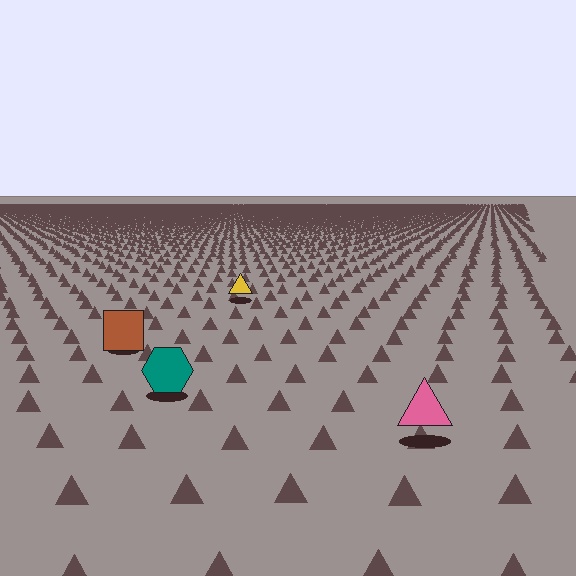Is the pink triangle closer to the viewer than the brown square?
Yes. The pink triangle is closer — you can tell from the texture gradient: the ground texture is coarser near it.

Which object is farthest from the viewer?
The yellow triangle is farthest from the viewer. It appears smaller and the ground texture around it is denser.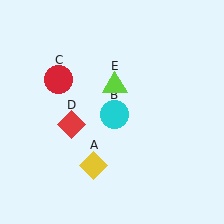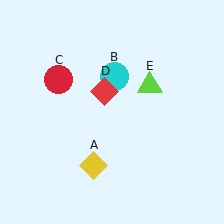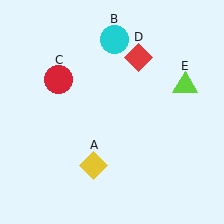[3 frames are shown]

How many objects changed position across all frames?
3 objects changed position: cyan circle (object B), red diamond (object D), lime triangle (object E).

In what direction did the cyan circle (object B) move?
The cyan circle (object B) moved up.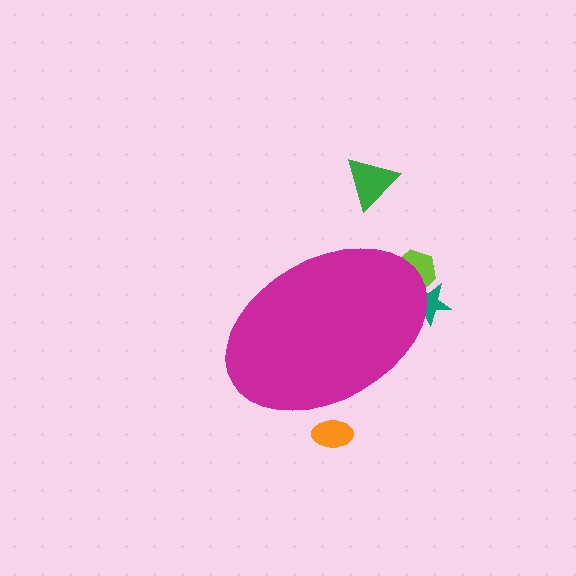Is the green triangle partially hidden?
No, the green triangle is fully visible.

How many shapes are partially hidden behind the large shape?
3 shapes are partially hidden.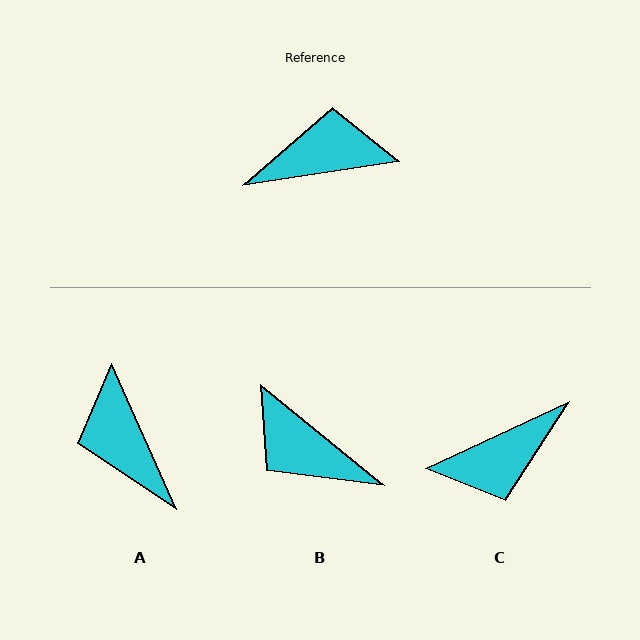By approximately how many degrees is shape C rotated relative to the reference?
Approximately 164 degrees clockwise.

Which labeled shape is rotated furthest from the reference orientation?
C, about 164 degrees away.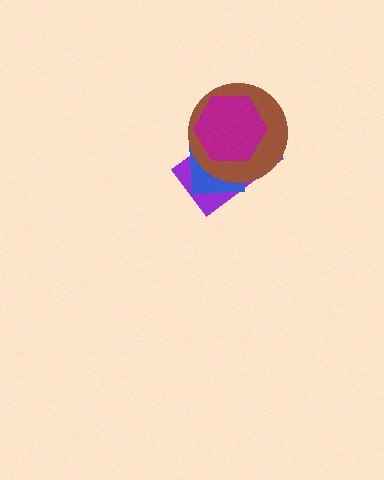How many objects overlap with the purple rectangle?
3 objects overlap with the purple rectangle.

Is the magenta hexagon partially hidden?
No, no other shape covers it.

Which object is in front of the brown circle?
The magenta hexagon is in front of the brown circle.